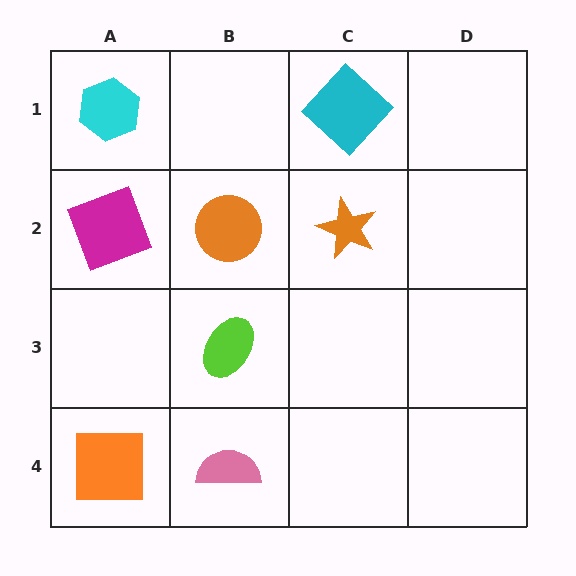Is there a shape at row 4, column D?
No, that cell is empty.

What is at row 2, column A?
A magenta square.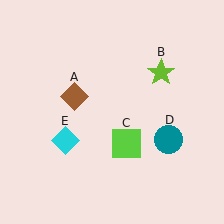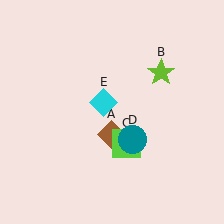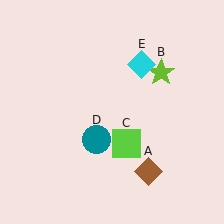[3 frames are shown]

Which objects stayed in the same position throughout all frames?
Lime star (object B) and lime square (object C) remained stationary.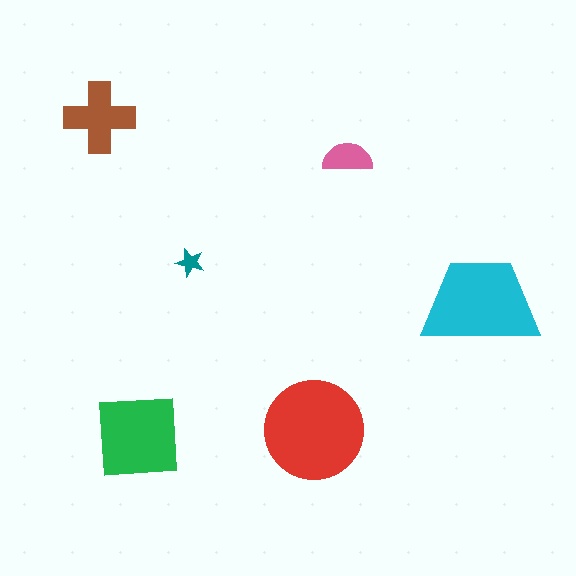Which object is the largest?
The red circle.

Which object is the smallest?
The teal star.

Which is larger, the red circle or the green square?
The red circle.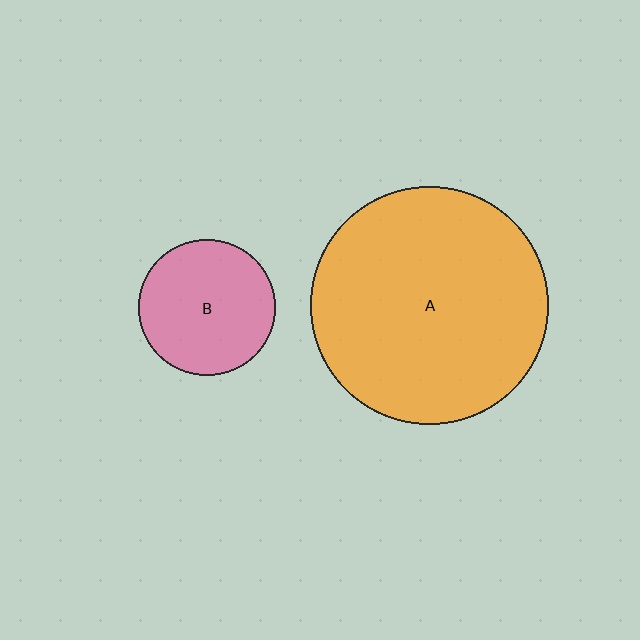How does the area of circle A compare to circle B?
Approximately 3.0 times.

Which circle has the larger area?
Circle A (orange).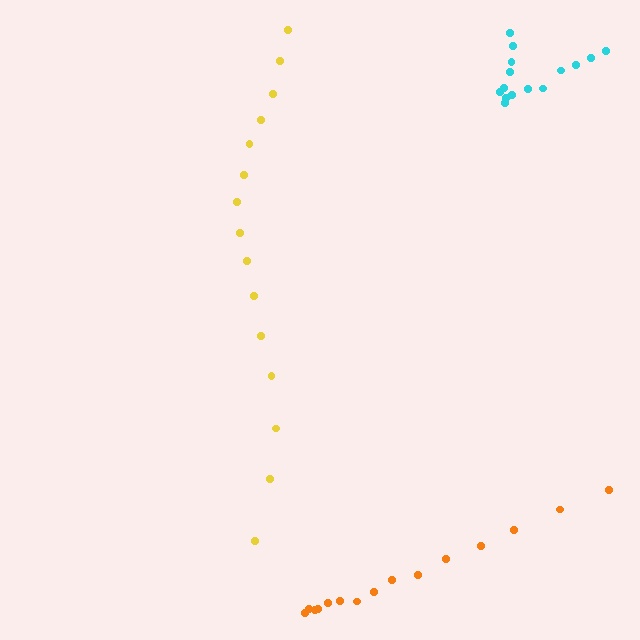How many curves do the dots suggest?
There are 3 distinct paths.